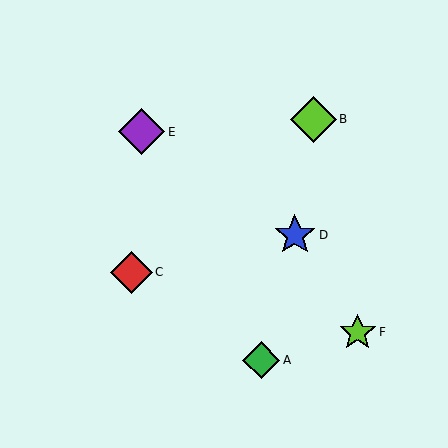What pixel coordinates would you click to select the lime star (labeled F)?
Click at (358, 332) to select the lime star F.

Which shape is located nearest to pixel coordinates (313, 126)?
The lime diamond (labeled B) at (313, 119) is nearest to that location.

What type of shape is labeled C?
Shape C is a red diamond.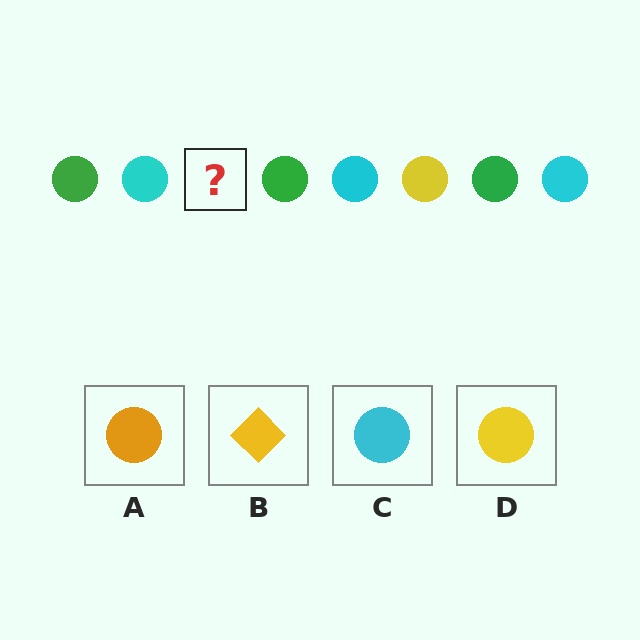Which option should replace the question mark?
Option D.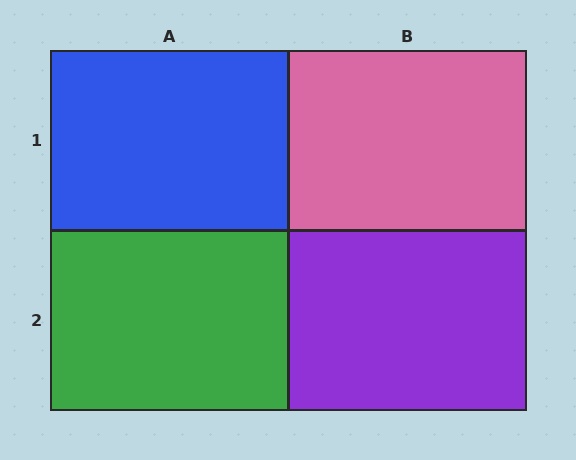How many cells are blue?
1 cell is blue.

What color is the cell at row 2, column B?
Purple.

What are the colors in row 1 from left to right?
Blue, pink.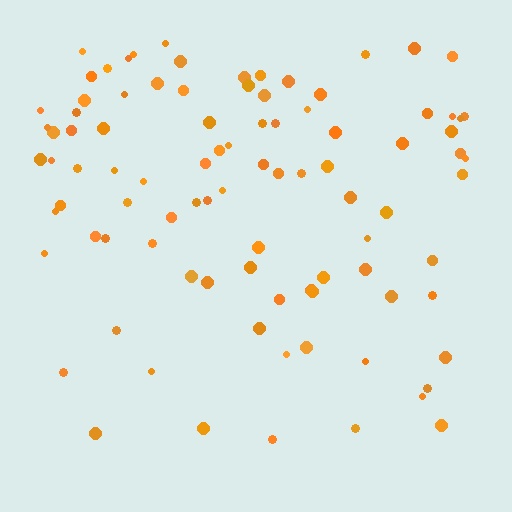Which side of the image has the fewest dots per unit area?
The bottom.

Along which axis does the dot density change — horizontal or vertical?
Vertical.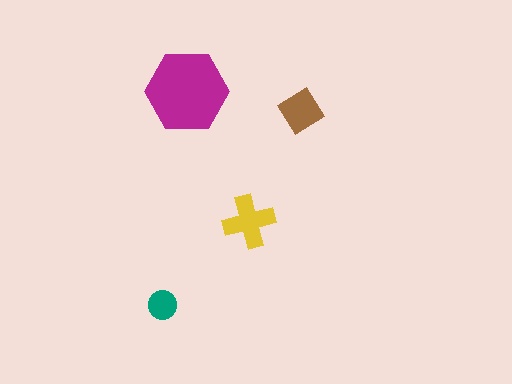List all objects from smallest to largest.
The teal circle, the brown diamond, the yellow cross, the magenta hexagon.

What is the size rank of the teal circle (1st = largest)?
4th.